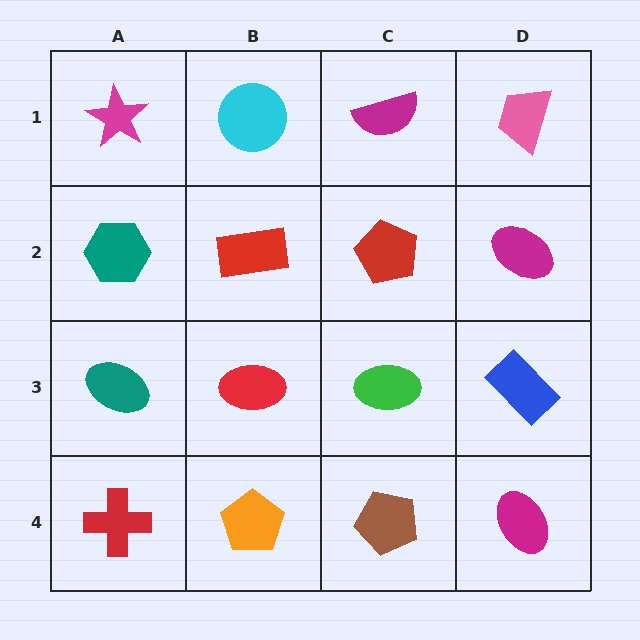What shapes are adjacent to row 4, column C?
A green ellipse (row 3, column C), an orange pentagon (row 4, column B), a magenta ellipse (row 4, column D).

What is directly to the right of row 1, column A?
A cyan circle.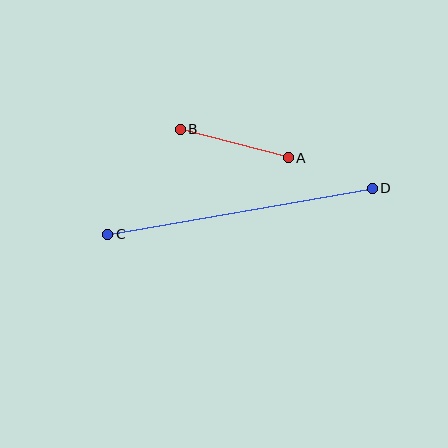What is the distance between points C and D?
The distance is approximately 268 pixels.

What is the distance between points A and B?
The distance is approximately 111 pixels.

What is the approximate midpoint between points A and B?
The midpoint is at approximately (234, 143) pixels.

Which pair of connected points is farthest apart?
Points C and D are farthest apart.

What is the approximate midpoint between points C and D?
The midpoint is at approximately (240, 211) pixels.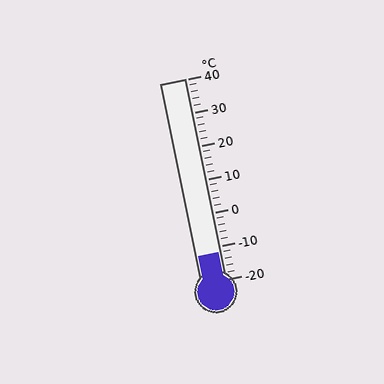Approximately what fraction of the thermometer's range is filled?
The thermometer is filled to approximately 15% of its range.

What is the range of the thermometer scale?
The thermometer scale ranges from -20°C to 40°C.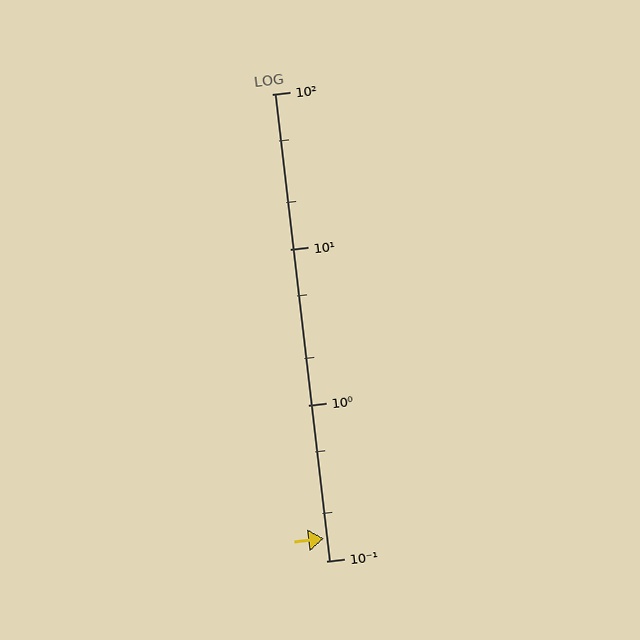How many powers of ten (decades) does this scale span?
The scale spans 3 decades, from 0.1 to 100.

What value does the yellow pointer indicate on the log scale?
The pointer indicates approximately 0.14.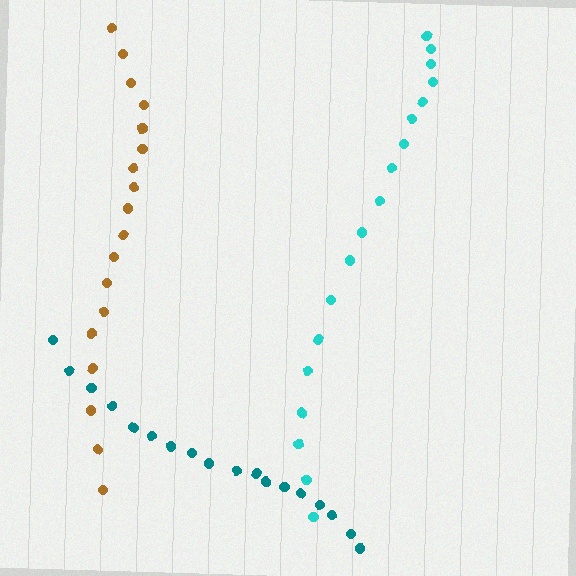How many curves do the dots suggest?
There are 3 distinct paths.